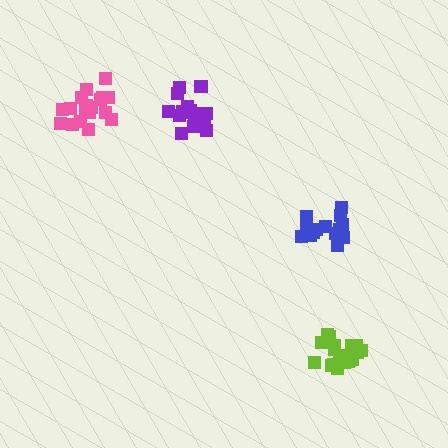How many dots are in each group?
Group 1: 15 dots, Group 2: 16 dots, Group 3: 20 dots, Group 4: 18 dots (69 total).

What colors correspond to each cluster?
The clusters are colored: blue, purple, lime, pink.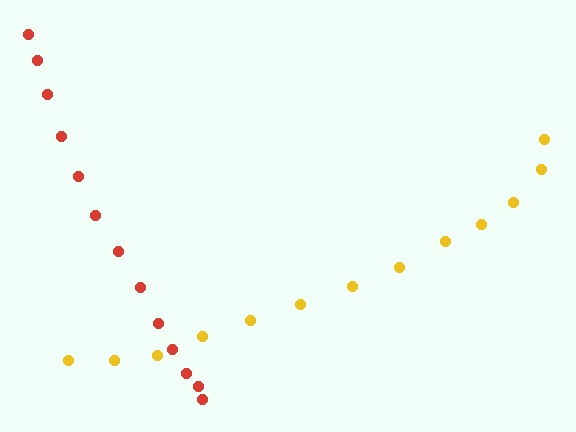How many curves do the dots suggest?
There are 2 distinct paths.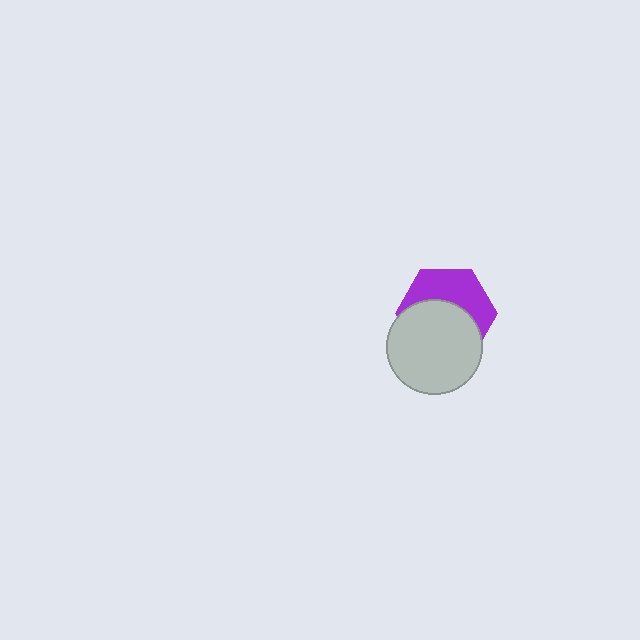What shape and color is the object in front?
The object in front is a light gray circle.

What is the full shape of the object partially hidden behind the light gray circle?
The partially hidden object is a purple hexagon.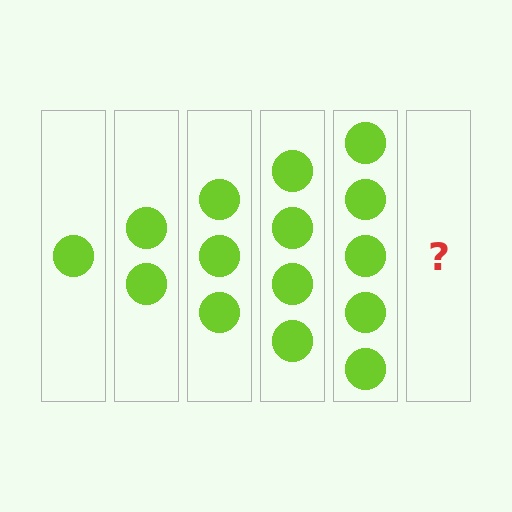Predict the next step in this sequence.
The next step is 6 circles.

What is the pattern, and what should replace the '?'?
The pattern is that each step adds one more circle. The '?' should be 6 circles.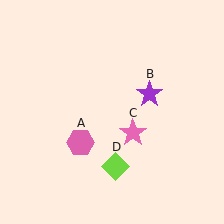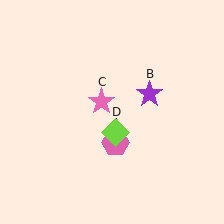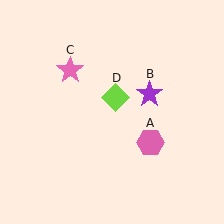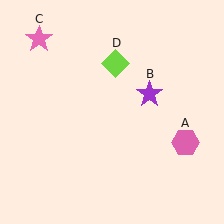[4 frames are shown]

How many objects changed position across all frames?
3 objects changed position: pink hexagon (object A), pink star (object C), lime diamond (object D).